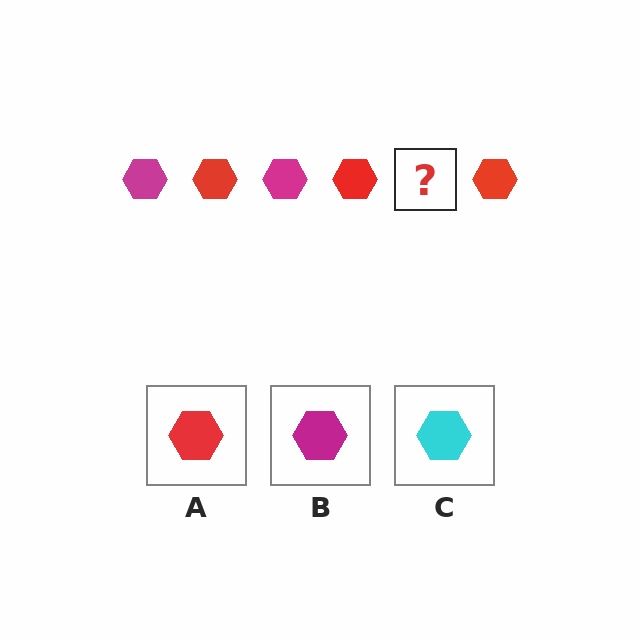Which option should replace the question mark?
Option B.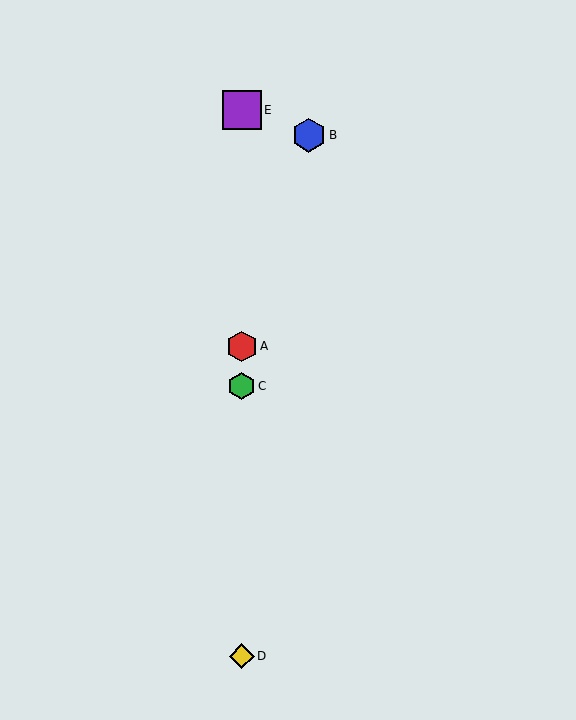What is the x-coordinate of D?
Object D is at x≈242.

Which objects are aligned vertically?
Objects A, C, D, E are aligned vertically.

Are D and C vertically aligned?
Yes, both are at x≈242.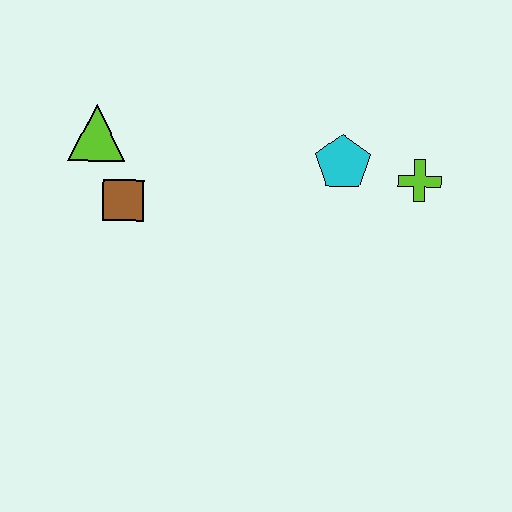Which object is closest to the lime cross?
The cyan pentagon is closest to the lime cross.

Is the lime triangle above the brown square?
Yes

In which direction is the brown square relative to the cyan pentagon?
The brown square is to the left of the cyan pentagon.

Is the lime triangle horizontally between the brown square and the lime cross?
No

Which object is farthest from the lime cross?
The lime triangle is farthest from the lime cross.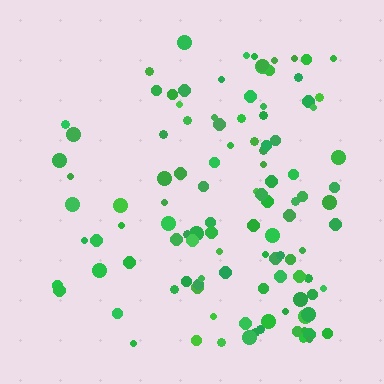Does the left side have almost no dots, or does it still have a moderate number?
Still a moderate number, just noticeably fewer than the right.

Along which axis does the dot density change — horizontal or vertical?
Horizontal.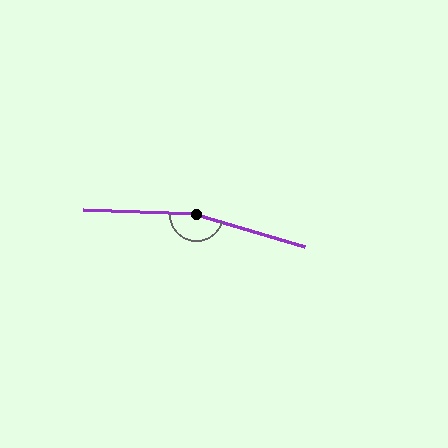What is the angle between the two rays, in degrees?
Approximately 166 degrees.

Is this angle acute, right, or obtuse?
It is obtuse.